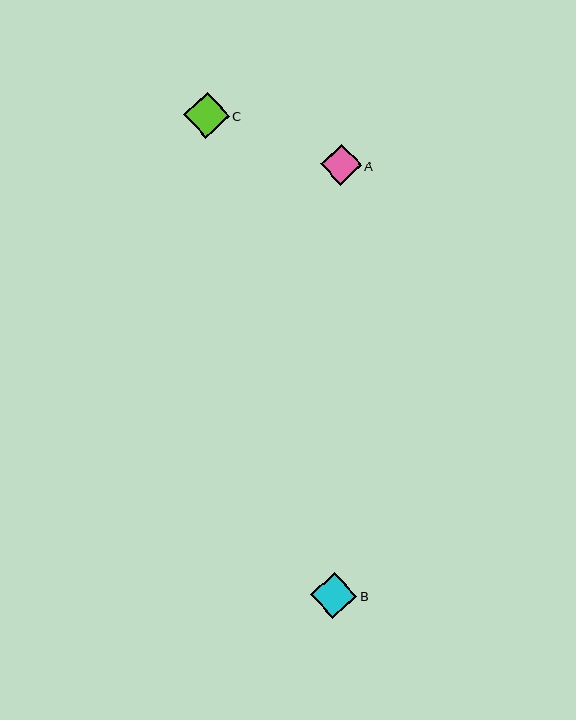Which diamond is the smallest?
Diamond A is the smallest with a size of approximately 40 pixels.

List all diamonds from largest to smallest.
From largest to smallest: B, C, A.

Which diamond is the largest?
Diamond B is the largest with a size of approximately 46 pixels.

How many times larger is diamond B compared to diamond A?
Diamond B is approximately 1.1 times the size of diamond A.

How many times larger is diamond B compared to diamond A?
Diamond B is approximately 1.1 times the size of diamond A.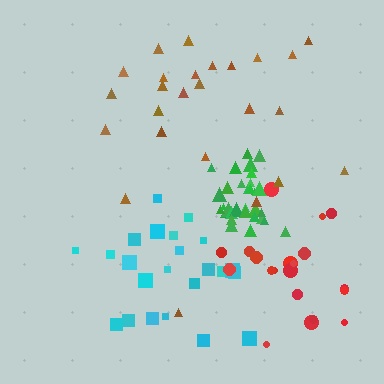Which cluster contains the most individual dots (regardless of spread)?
Green (33).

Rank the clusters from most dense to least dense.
green, cyan, red, brown.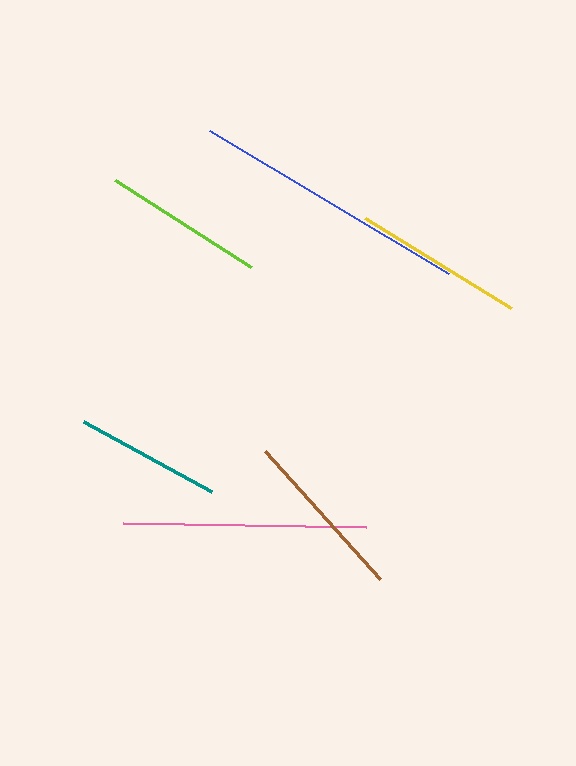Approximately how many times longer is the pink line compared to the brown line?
The pink line is approximately 1.4 times the length of the brown line.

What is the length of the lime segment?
The lime segment is approximately 162 pixels long.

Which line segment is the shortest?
The teal line is the shortest at approximately 146 pixels.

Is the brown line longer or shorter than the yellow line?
The brown line is longer than the yellow line.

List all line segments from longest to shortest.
From longest to shortest: blue, pink, brown, yellow, lime, teal.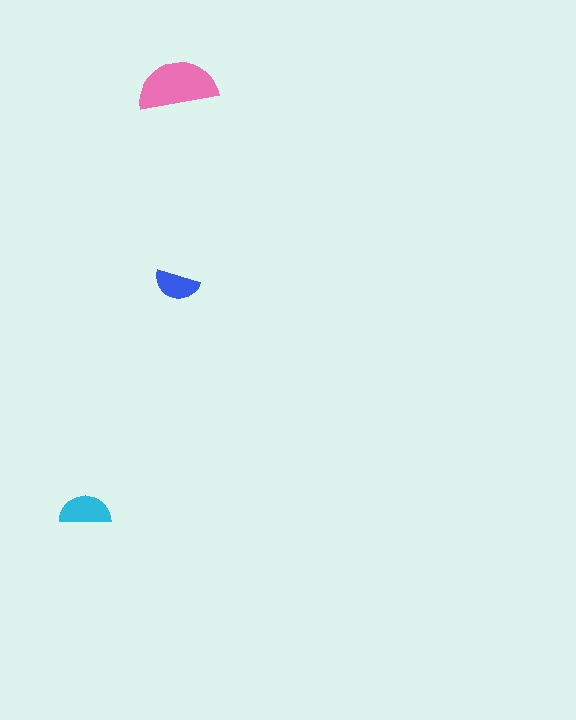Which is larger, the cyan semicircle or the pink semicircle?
The pink one.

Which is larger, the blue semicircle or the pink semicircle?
The pink one.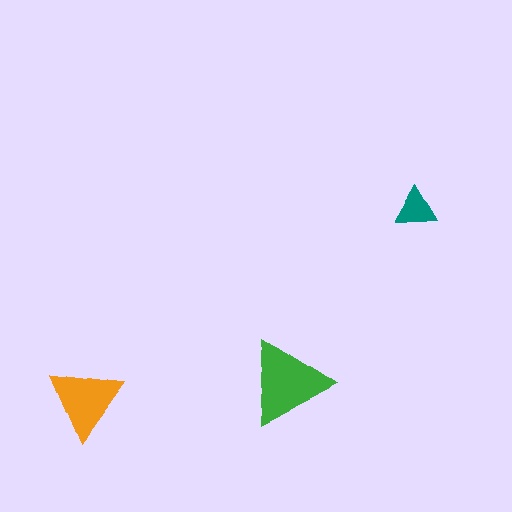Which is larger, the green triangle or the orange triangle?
The green one.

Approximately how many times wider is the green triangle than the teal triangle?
About 2 times wider.